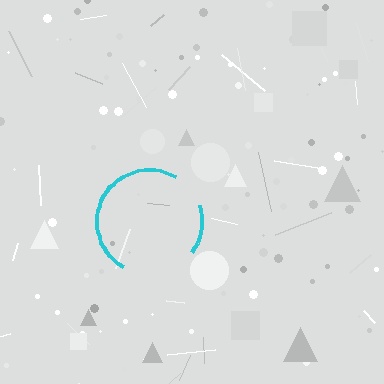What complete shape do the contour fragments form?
The contour fragments form a circle.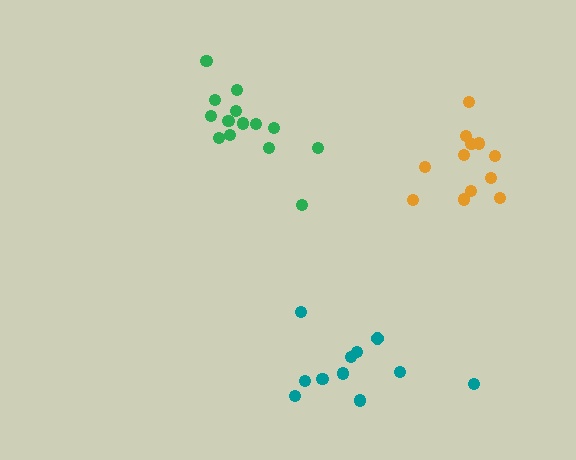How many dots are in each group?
Group 1: 14 dots, Group 2: 11 dots, Group 3: 12 dots (37 total).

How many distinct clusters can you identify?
There are 3 distinct clusters.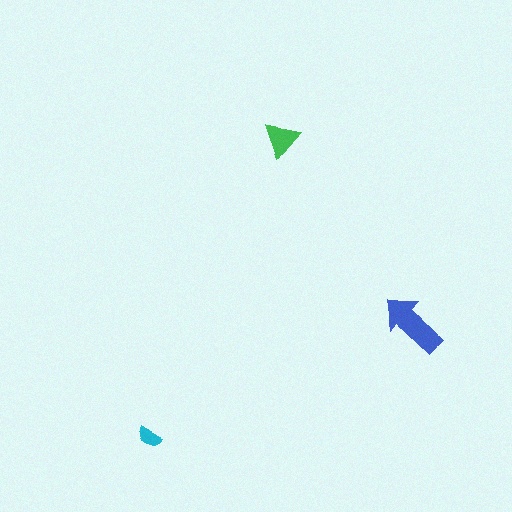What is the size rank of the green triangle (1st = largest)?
2nd.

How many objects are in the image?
There are 3 objects in the image.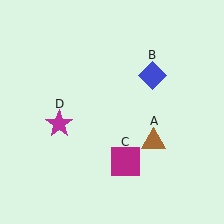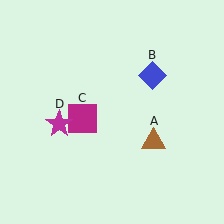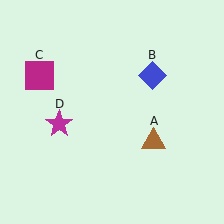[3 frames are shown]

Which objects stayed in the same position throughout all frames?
Brown triangle (object A) and blue diamond (object B) and magenta star (object D) remained stationary.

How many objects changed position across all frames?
1 object changed position: magenta square (object C).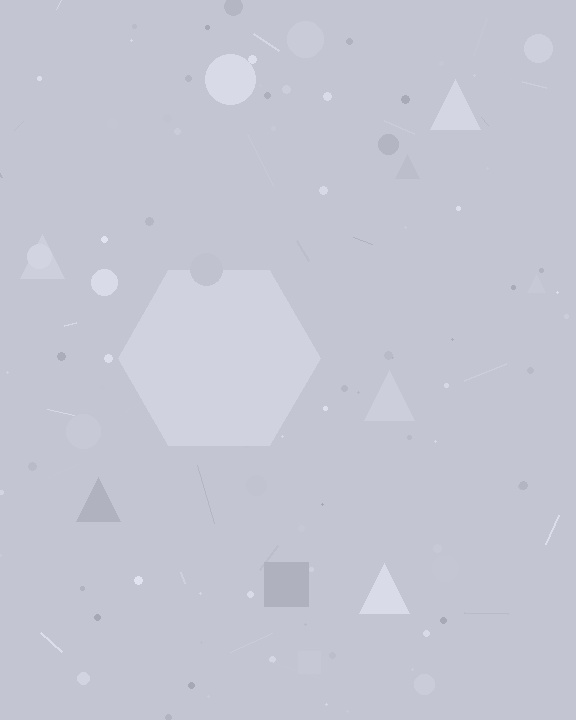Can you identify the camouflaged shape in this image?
The camouflaged shape is a hexagon.